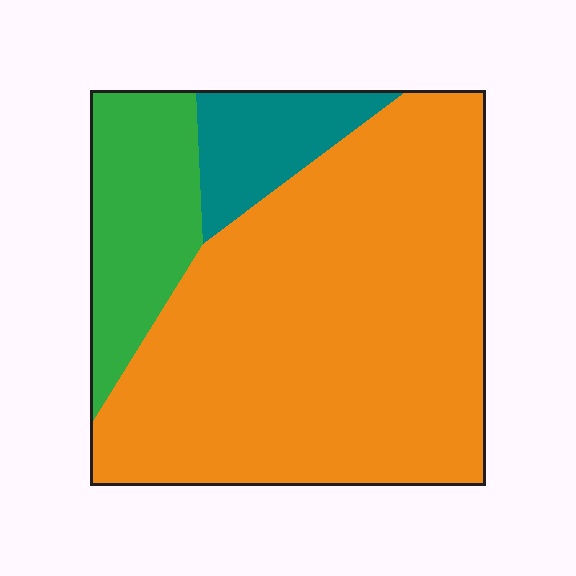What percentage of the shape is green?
Green takes up about one sixth (1/6) of the shape.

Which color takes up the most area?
Orange, at roughly 70%.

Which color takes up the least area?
Teal, at roughly 10%.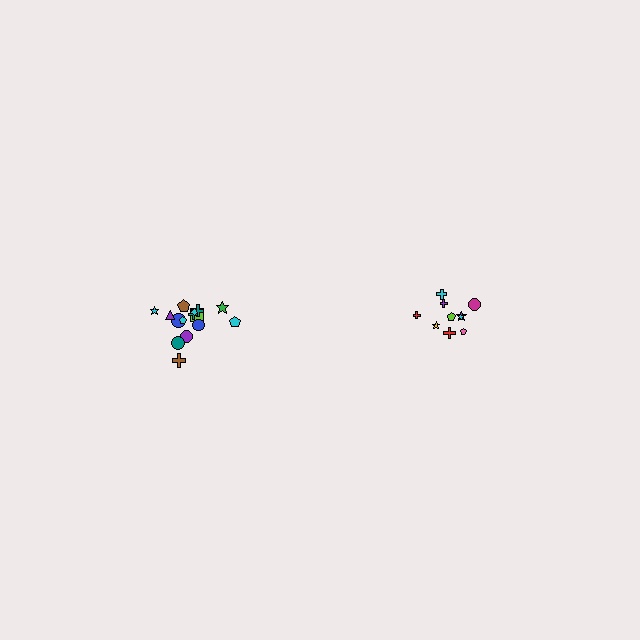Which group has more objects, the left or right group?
The left group.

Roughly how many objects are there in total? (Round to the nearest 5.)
Roughly 25 objects in total.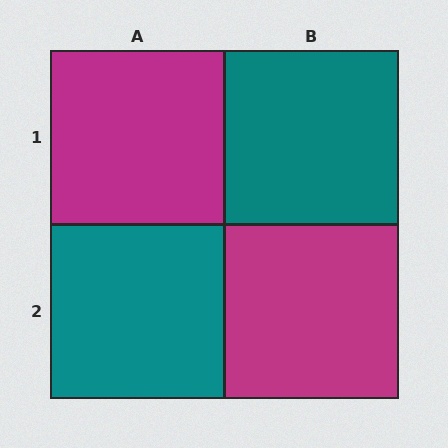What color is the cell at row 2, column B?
Magenta.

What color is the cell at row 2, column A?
Teal.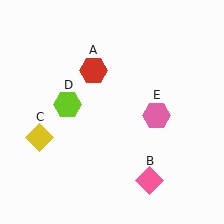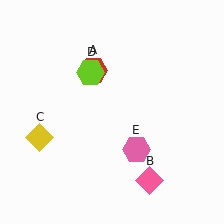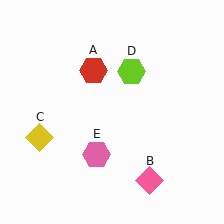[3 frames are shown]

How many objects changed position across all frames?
2 objects changed position: lime hexagon (object D), pink hexagon (object E).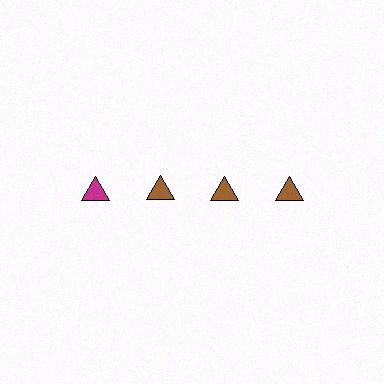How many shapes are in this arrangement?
There are 4 shapes arranged in a grid pattern.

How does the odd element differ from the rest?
It has a different color: magenta instead of brown.